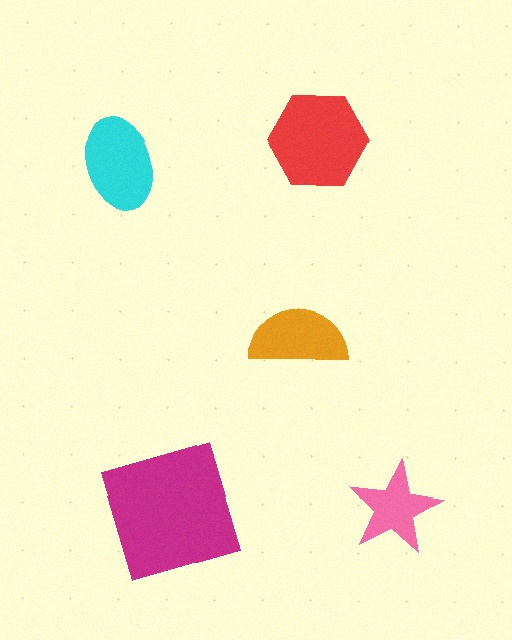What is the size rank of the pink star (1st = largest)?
5th.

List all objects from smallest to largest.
The pink star, the orange semicircle, the cyan ellipse, the red hexagon, the magenta square.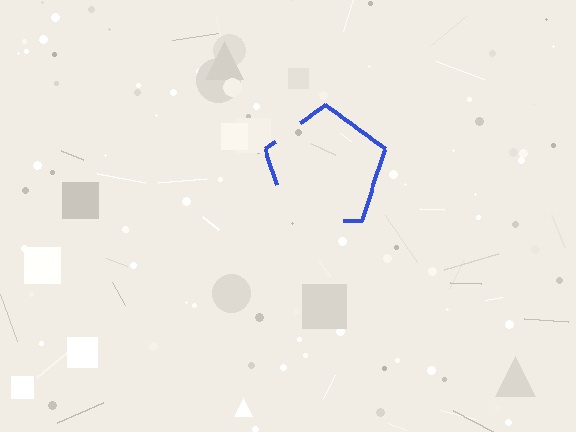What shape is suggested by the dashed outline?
The dashed outline suggests a pentagon.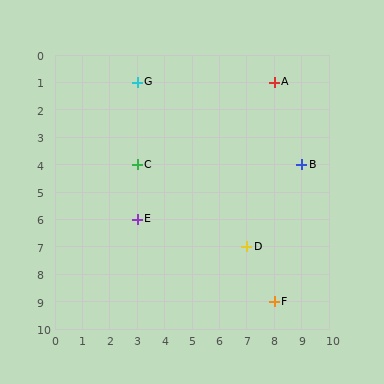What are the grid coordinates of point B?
Point B is at grid coordinates (9, 4).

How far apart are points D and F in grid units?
Points D and F are 1 column and 2 rows apart (about 2.2 grid units diagonally).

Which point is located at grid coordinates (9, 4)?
Point B is at (9, 4).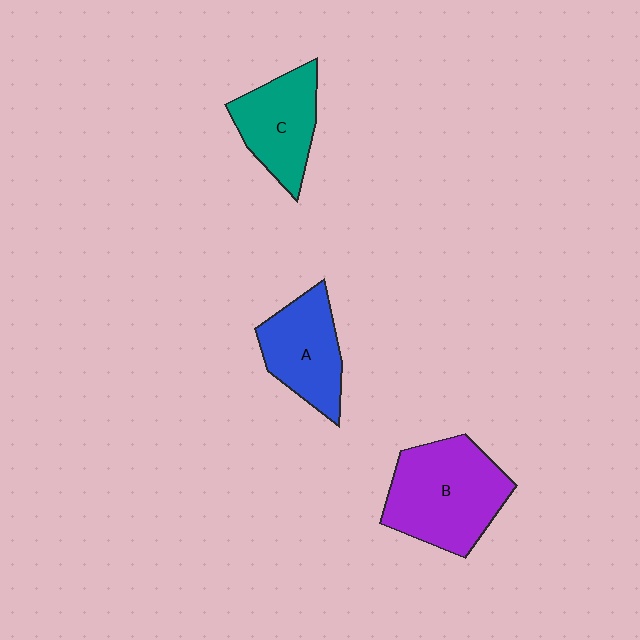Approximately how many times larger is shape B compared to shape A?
Approximately 1.4 times.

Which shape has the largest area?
Shape B (purple).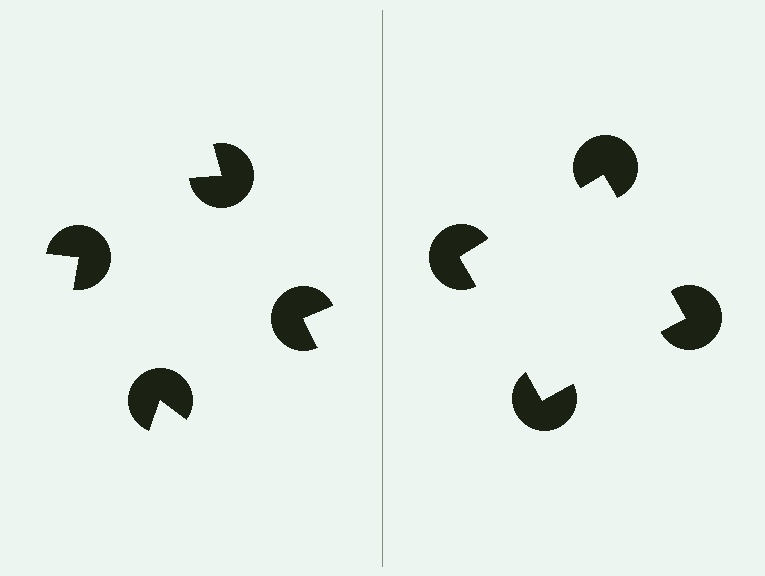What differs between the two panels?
The pac-man discs are positioned identically on both sides; only the wedge orientations differ. On the right they align to a square; on the left they are misaligned.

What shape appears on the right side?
An illusory square.